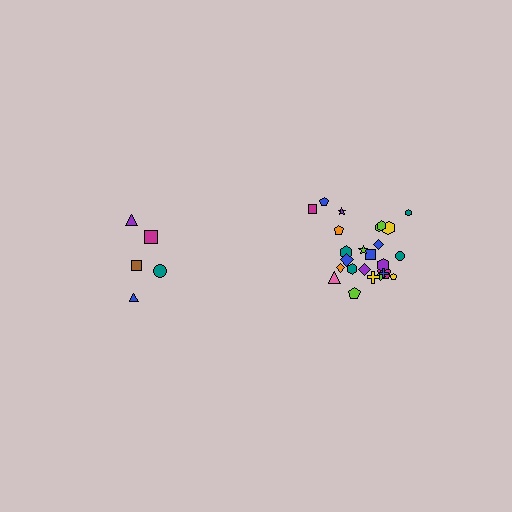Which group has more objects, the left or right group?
The right group.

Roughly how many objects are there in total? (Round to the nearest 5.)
Roughly 30 objects in total.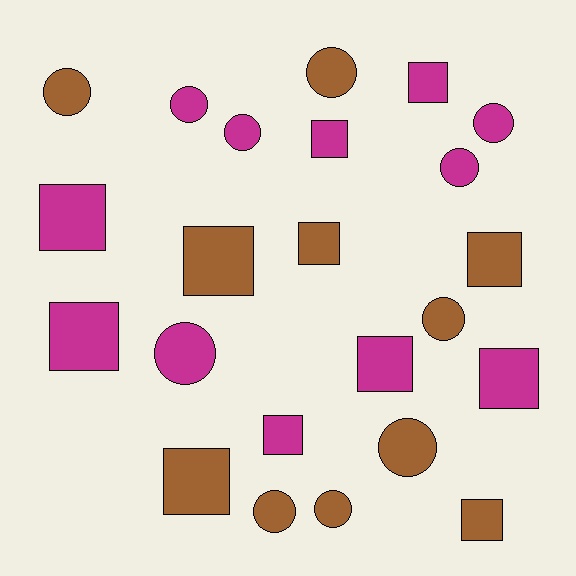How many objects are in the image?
There are 23 objects.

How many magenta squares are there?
There are 7 magenta squares.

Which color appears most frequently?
Magenta, with 12 objects.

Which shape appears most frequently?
Square, with 12 objects.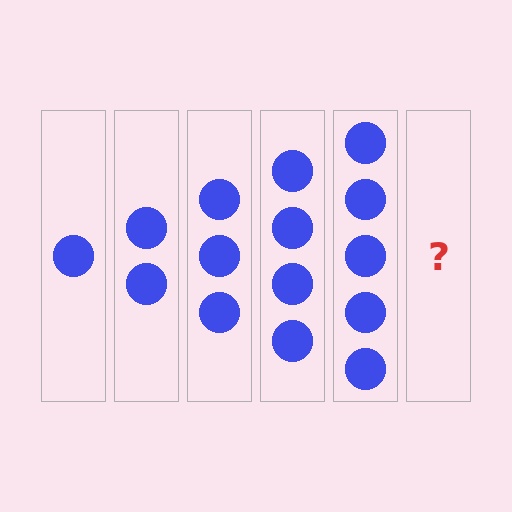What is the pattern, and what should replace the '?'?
The pattern is that each step adds one more circle. The '?' should be 6 circles.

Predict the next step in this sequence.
The next step is 6 circles.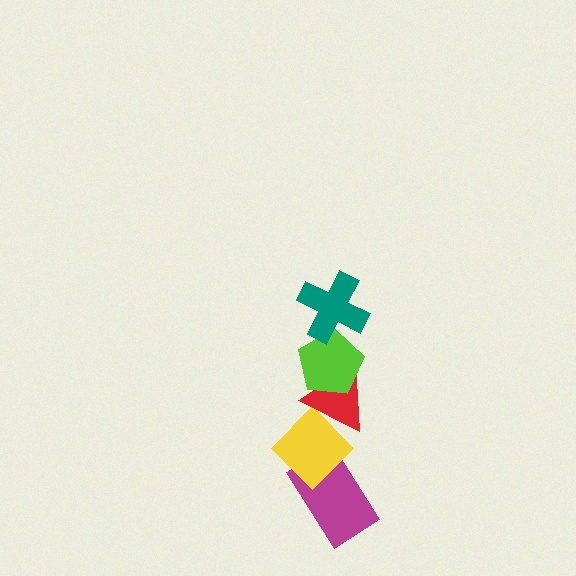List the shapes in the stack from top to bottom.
From top to bottom: the teal cross, the lime pentagon, the red triangle, the yellow diamond, the magenta rectangle.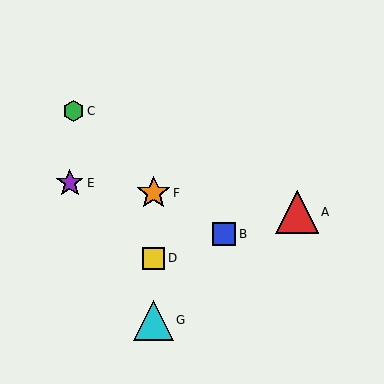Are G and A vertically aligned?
No, G is at x≈154 and A is at x≈297.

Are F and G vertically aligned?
Yes, both are at x≈154.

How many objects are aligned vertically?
3 objects (D, F, G) are aligned vertically.